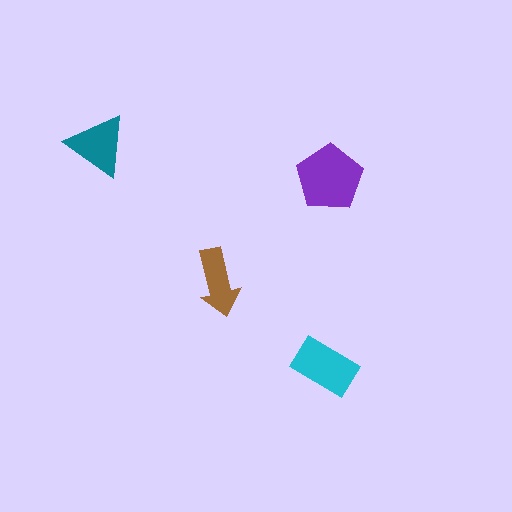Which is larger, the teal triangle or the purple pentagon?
The purple pentagon.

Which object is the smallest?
The brown arrow.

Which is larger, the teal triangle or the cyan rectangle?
The cyan rectangle.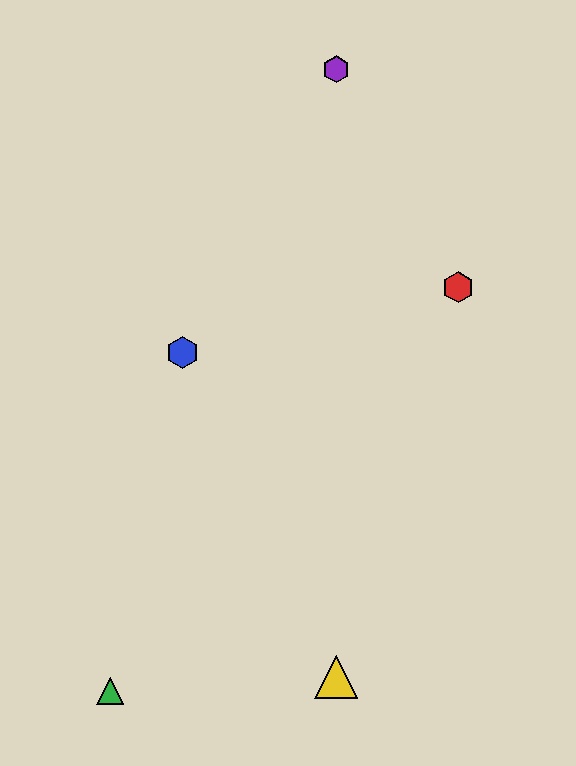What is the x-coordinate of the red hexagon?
The red hexagon is at x≈458.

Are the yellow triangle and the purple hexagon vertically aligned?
Yes, both are at x≈336.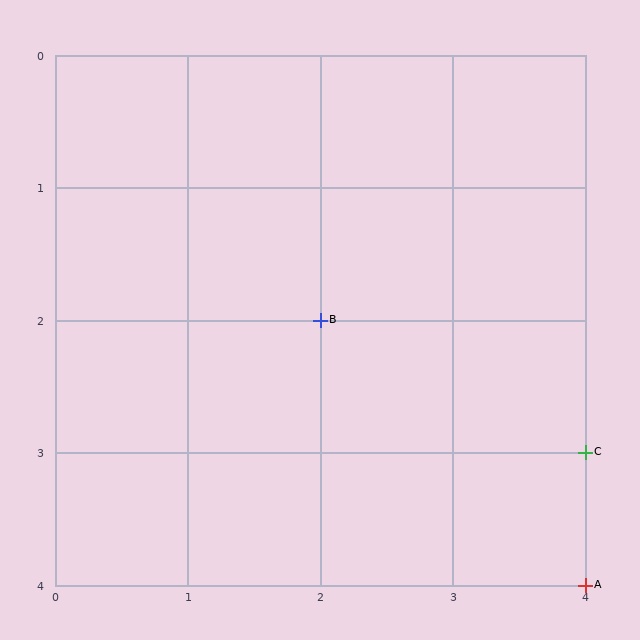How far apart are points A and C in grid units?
Points A and C are 1 row apart.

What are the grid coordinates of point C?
Point C is at grid coordinates (4, 3).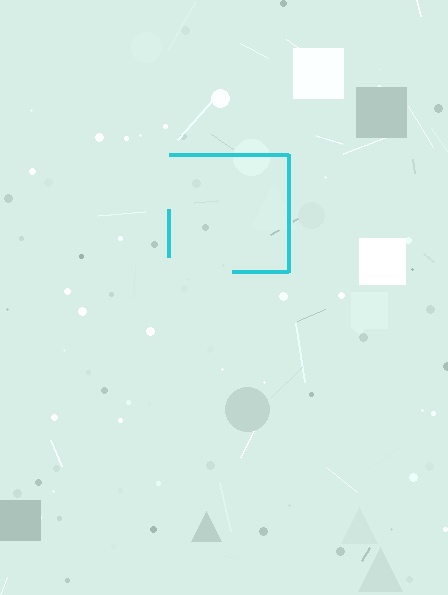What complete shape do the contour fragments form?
The contour fragments form a square.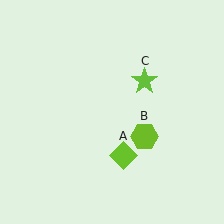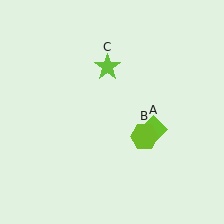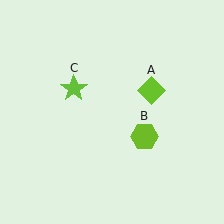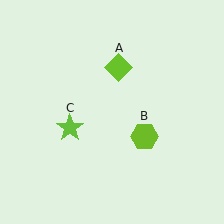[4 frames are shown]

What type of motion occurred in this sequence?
The lime diamond (object A), lime star (object C) rotated counterclockwise around the center of the scene.